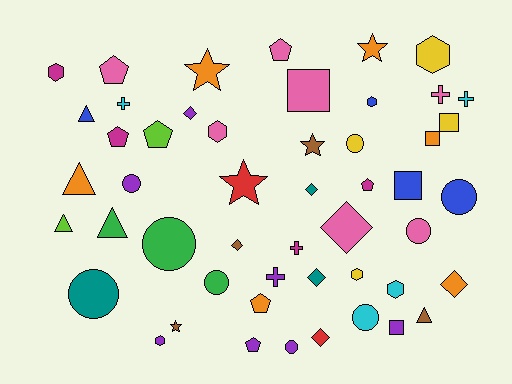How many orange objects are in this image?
There are 6 orange objects.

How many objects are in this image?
There are 50 objects.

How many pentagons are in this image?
There are 7 pentagons.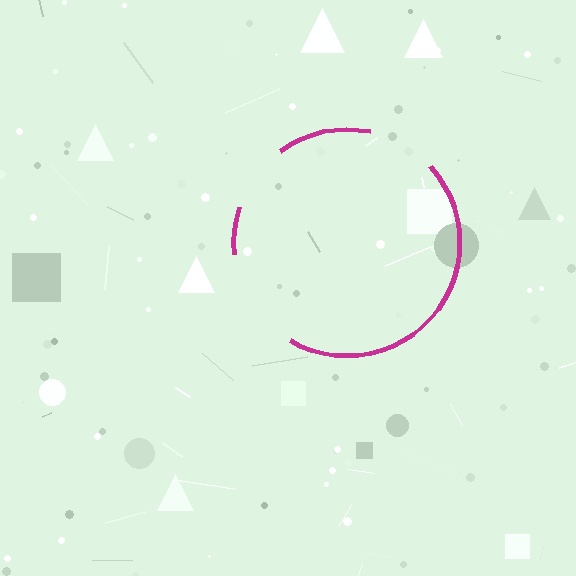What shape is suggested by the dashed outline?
The dashed outline suggests a circle.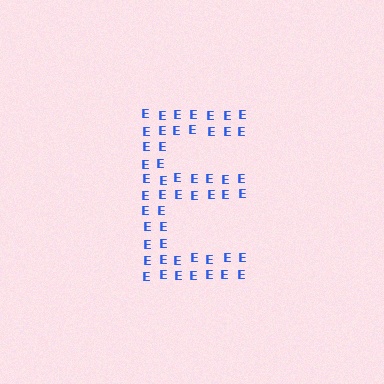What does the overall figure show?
The overall figure shows the letter E.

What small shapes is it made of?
It is made of small letter E's.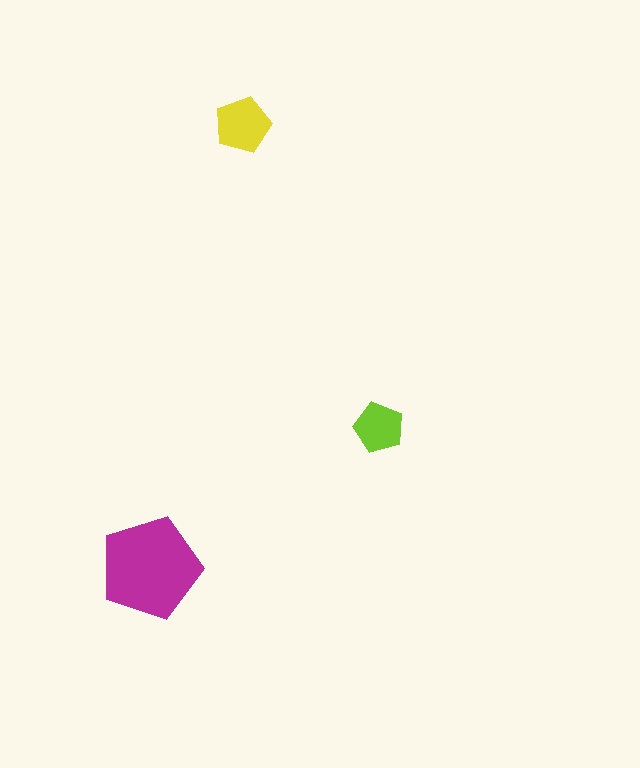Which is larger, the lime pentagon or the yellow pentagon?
The yellow one.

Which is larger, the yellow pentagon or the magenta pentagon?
The magenta one.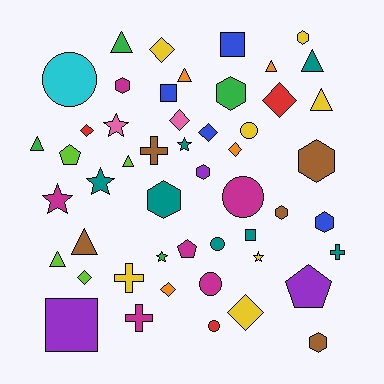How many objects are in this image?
There are 50 objects.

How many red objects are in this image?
There are 3 red objects.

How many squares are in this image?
There are 4 squares.